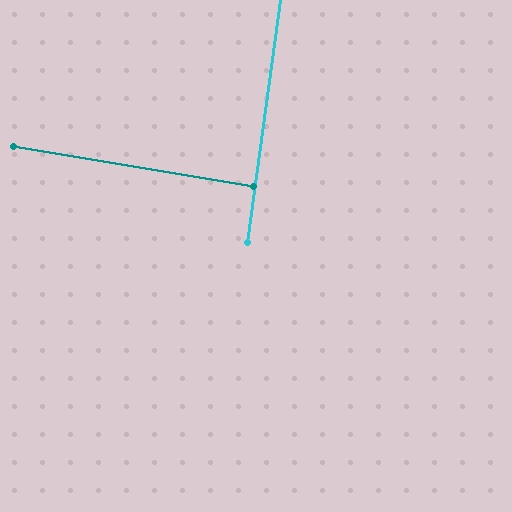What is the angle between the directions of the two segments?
Approximately 88 degrees.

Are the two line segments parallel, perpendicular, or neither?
Perpendicular — they meet at approximately 88°.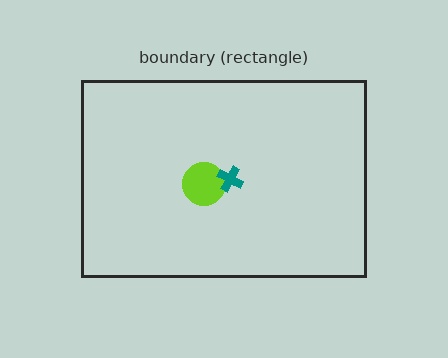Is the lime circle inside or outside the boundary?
Inside.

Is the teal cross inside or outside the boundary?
Inside.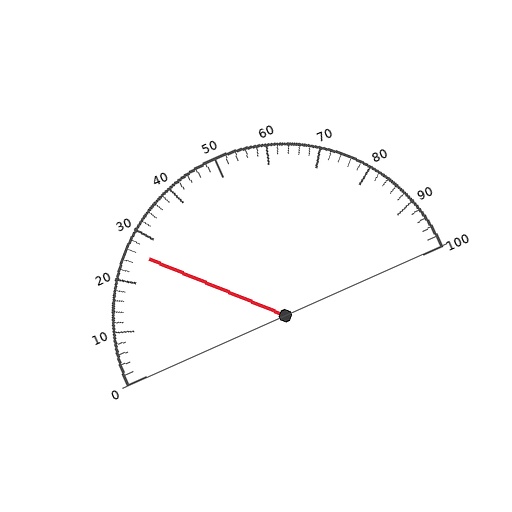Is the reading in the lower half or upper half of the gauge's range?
The reading is in the lower half of the range (0 to 100).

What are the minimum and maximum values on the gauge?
The gauge ranges from 0 to 100.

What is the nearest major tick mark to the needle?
The nearest major tick mark is 30.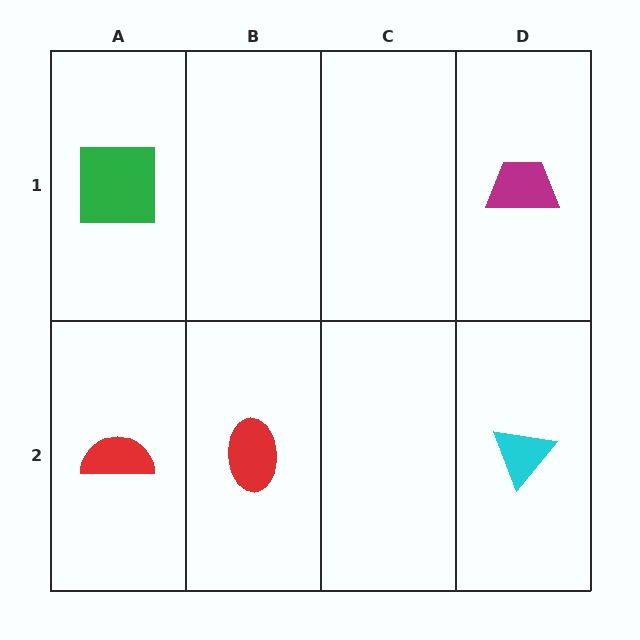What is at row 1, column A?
A green square.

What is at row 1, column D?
A magenta trapezoid.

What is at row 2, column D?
A cyan triangle.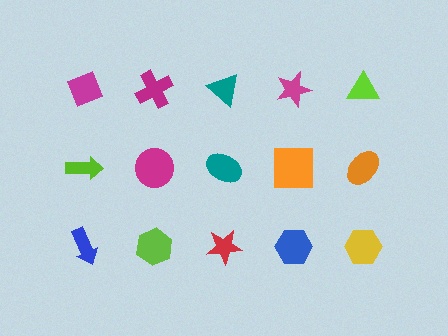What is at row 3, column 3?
A red star.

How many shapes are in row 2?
5 shapes.